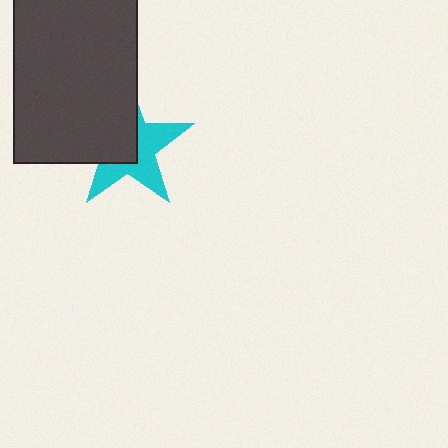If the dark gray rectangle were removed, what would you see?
You would see the complete cyan star.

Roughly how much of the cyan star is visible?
About half of it is visible (roughly 51%).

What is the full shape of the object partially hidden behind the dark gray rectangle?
The partially hidden object is a cyan star.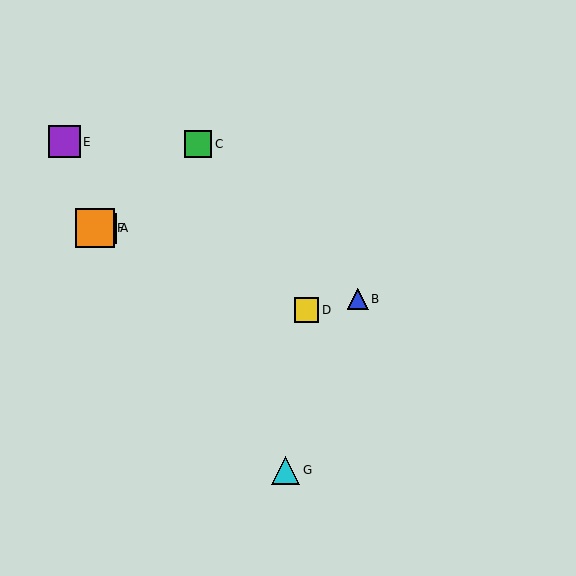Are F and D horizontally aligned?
No, F is at y≈228 and D is at y≈310.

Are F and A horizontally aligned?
Yes, both are at y≈228.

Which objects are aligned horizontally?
Objects A, F are aligned horizontally.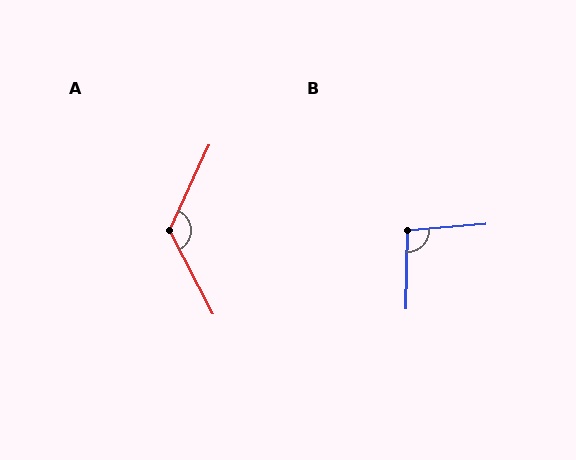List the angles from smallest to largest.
B (96°), A (128°).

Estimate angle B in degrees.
Approximately 96 degrees.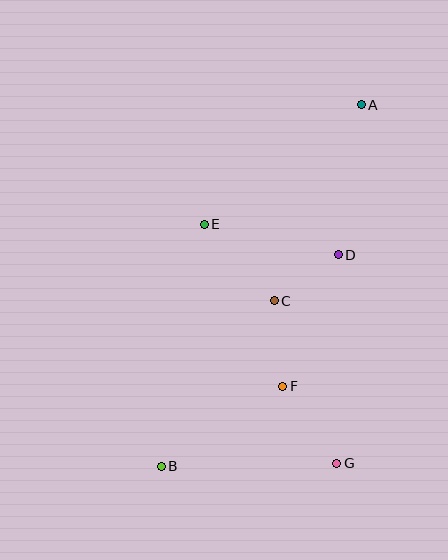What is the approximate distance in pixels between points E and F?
The distance between E and F is approximately 180 pixels.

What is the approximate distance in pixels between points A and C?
The distance between A and C is approximately 215 pixels.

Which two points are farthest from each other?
Points A and B are farthest from each other.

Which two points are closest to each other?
Points C and D are closest to each other.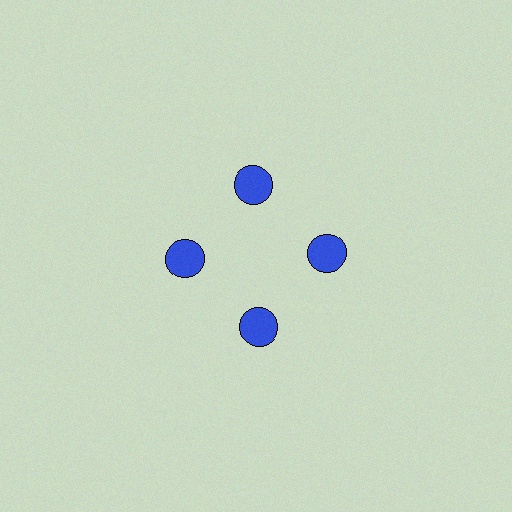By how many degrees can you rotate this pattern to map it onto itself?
The pattern maps onto itself every 90 degrees of rotation.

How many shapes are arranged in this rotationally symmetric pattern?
There are 4 shapes, arranged in 4 groups of 1.